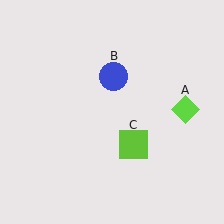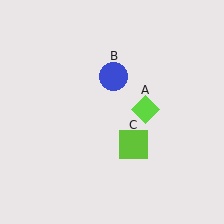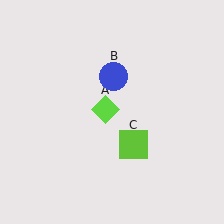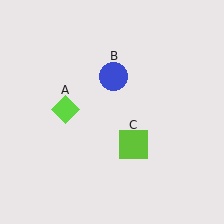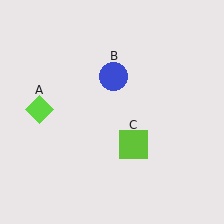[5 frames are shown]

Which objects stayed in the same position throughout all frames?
Blue circle (object B) and lime square (object C) remained stationary.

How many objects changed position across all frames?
1 object changed position: lime diamond (object A).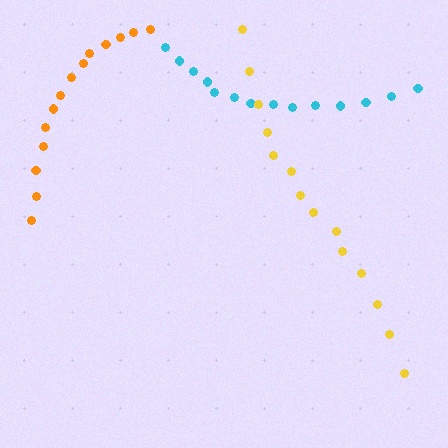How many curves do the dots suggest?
There are 3 distinct paths.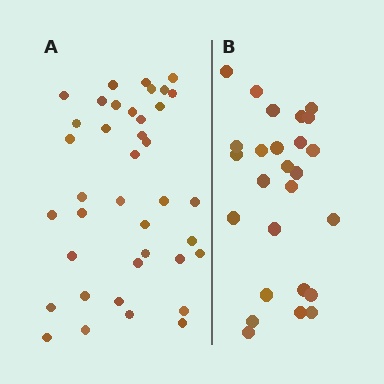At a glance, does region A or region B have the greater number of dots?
Region A (the left region) has more dots.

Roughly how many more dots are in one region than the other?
Region A has approximately 15 more dots than region B.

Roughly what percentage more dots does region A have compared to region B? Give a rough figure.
About 50% more.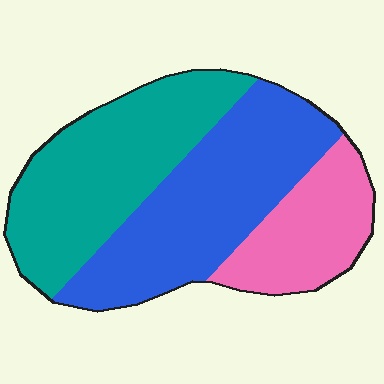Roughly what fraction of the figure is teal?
Teal takes up about three eighths (3/8) of the figure.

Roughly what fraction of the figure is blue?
Blue covers 41% of the figure.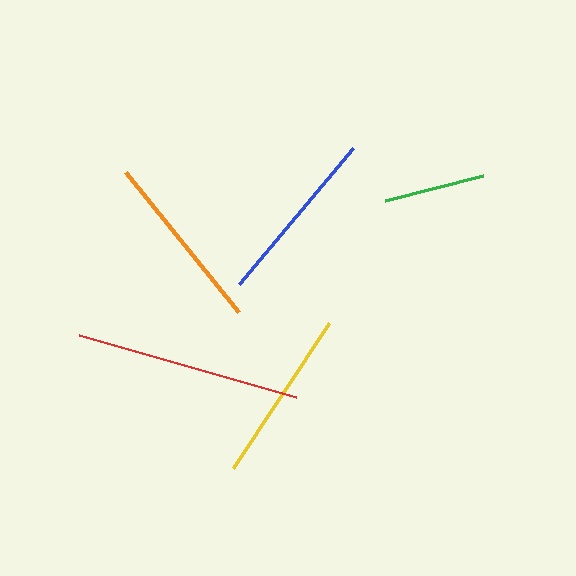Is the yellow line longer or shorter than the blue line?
The blue line is longer than the yellow line.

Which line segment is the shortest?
The green line is the shortest at approximately 101 pixels.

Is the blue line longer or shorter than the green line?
The blue line is longer than the green line.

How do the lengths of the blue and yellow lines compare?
The blue and yellow lines are approximately the same length.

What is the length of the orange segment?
The orange segment is approximately 180 pixels long.